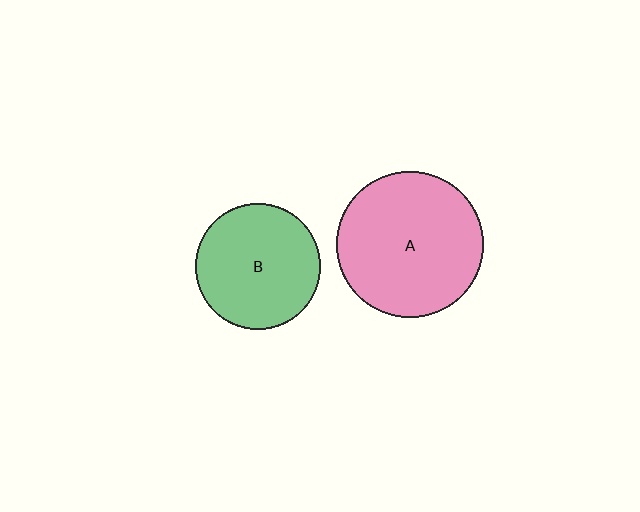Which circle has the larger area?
Circle A (pink).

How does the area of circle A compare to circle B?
Approximately 1.4 times.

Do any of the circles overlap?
No, none of the circles overlap.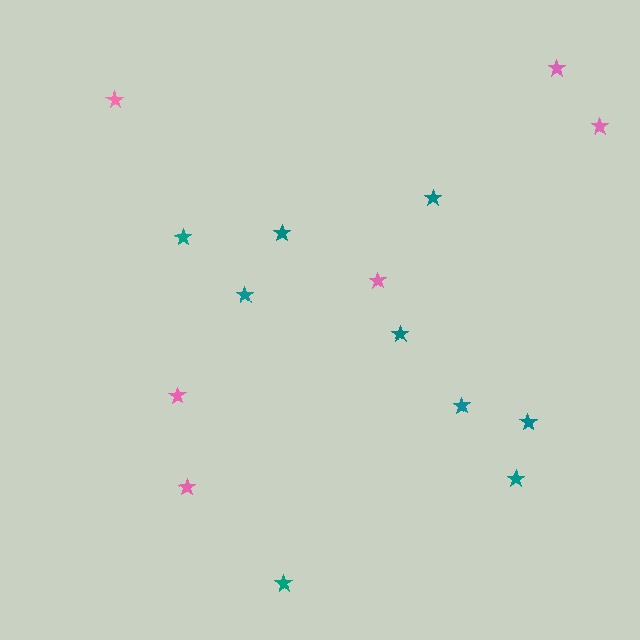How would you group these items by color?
There are 2 groups: one group of teal stars (9) and one group of pink stars (6).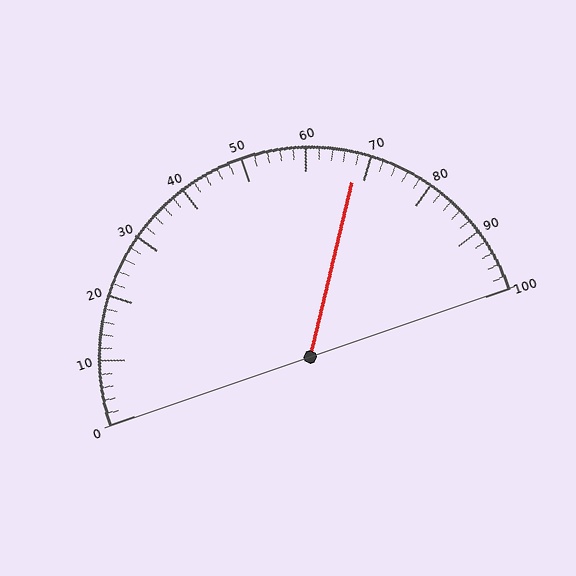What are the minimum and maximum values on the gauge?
The gauge ranges from 0 to 100.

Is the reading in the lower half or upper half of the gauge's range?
The reading is in the upper half of the range (0 to 100).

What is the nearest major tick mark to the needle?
The nearest major tick mark is 70.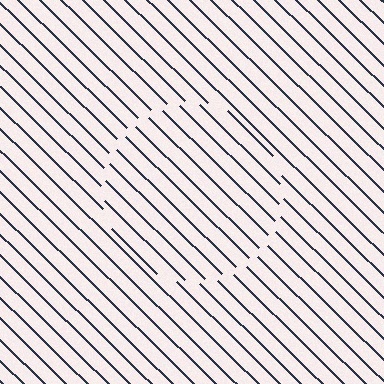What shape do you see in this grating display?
An illusory circle. The interior of the shape contains the same grating, shifted by half a period — the contour is defined by the phase discontinuity where line-ends from the inner and outer gratings abut.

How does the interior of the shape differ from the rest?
The interior of the shape contains the same grating, shifted by half a period — the contour is defined by the phase discontinuity where line-ends from the inner and outer gratings abut.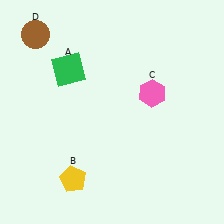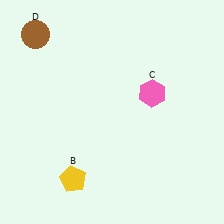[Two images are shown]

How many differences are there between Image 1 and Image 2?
There is 1 difference between the two images.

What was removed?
The green square (A) was removed in Image 2.